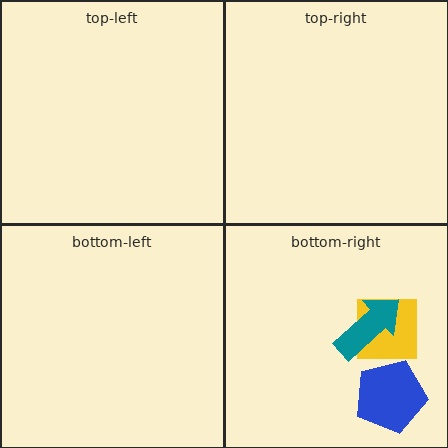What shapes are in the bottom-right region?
The yellow square, the teal arrow, the blue pentagon.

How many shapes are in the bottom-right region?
3.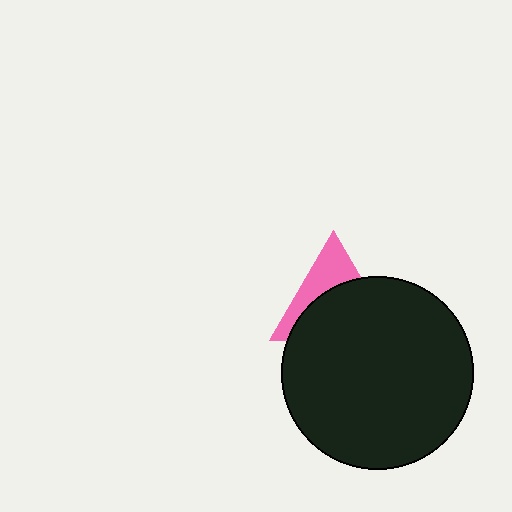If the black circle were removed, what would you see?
You would see the complete pink triangle.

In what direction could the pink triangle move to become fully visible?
The pink triangle could move up. That would shift it out from behind the black circle entirely.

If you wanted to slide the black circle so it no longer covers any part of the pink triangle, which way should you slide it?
Slide it down — that is the most direct way to separate the two shapes.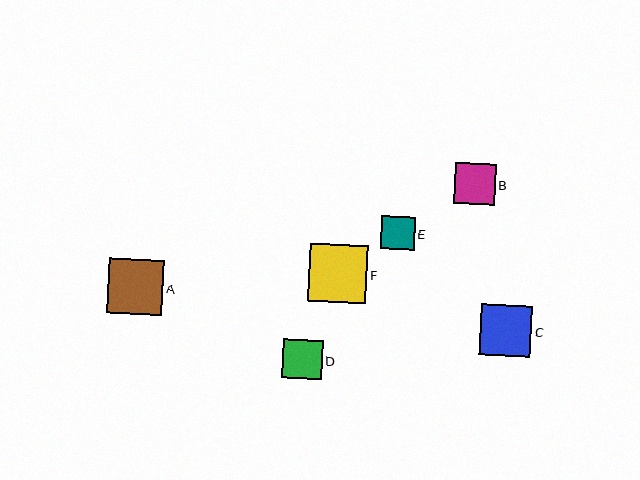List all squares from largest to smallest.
From largest to smallest: F, A, C, B, D, E.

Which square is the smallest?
Square E is the smallest with a size of approximately 33 pixels.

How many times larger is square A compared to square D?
Square A is approximately 1.4 times the size of square D.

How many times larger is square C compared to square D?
Square C is approximately 1.3 times the size of square D.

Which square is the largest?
Square F is the largest with a size of approximately 58 pixels.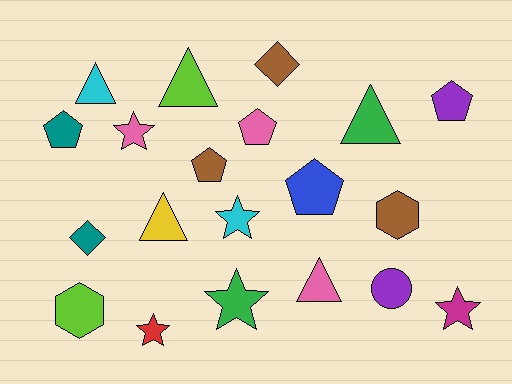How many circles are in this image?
There is 1 circle.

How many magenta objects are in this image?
There is 1 magenta object.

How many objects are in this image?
There are 20 objects.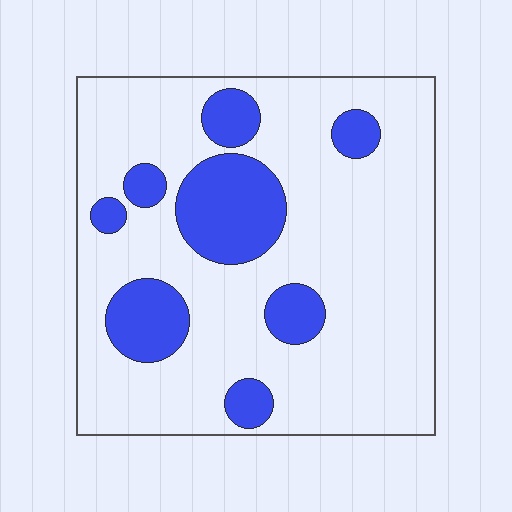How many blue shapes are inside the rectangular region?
8.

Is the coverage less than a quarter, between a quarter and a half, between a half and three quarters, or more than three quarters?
Less than a quarter.